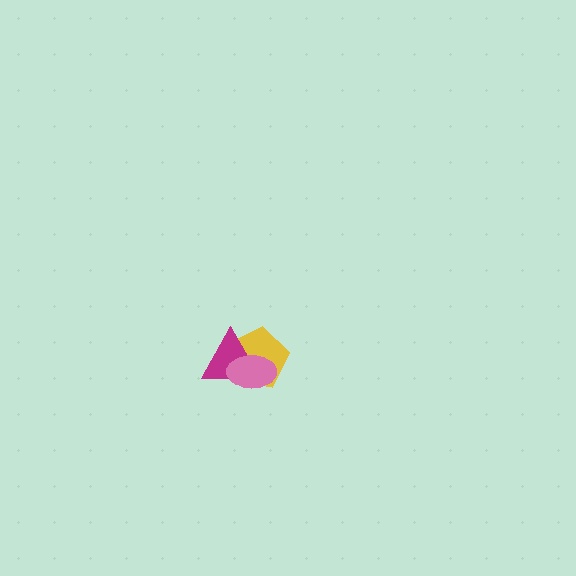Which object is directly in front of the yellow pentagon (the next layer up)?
The magenta triangle is directly in front of the yellow pentagon.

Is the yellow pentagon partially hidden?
Yes, it is partially covered by another shape.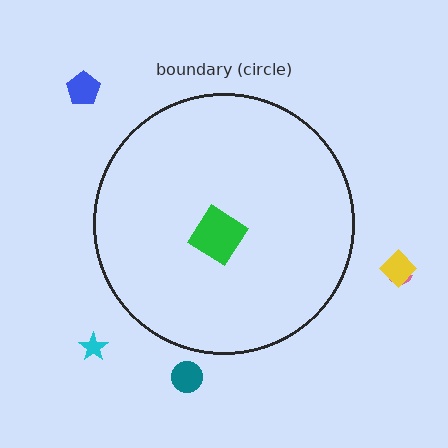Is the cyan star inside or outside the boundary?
Outside.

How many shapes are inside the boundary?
1 inside, 5 outside.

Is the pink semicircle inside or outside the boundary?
Outside.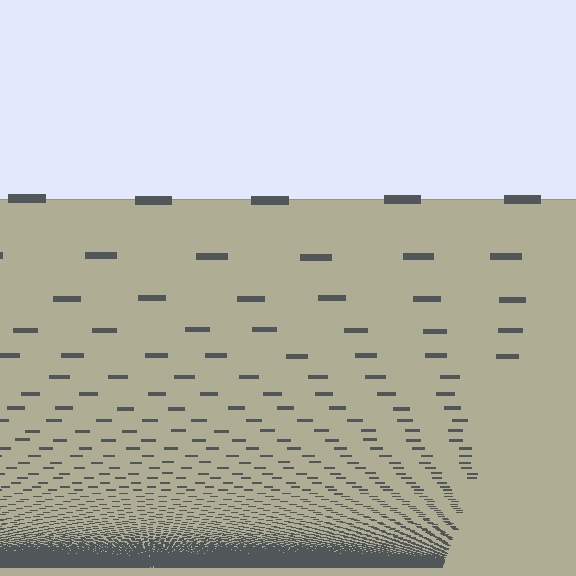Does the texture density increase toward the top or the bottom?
Density increases toward the bottom.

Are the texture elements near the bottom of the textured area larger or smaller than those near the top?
Smaller. The gradient is inverted — elements near the bottom are smaller and denser.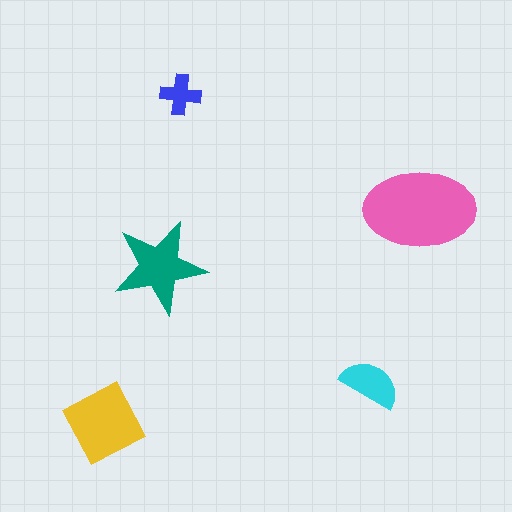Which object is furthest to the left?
The yellow diamond is leftmost.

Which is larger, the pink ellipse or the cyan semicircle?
The pink ellipse.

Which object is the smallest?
The blue cross.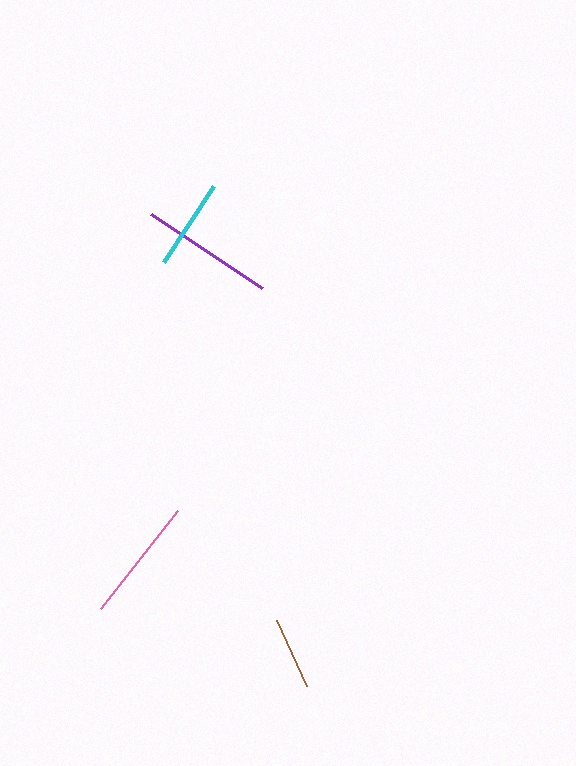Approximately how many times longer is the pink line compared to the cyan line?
The pink line is approximately 1.4 times the length of the cyan line.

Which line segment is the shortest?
The brown line is the shortest at approximately 73 pixels.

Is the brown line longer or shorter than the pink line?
The pink line is longer than the brown line.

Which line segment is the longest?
The purple line is the longest at approximately 134 pixels.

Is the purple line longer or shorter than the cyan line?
The purple line is longer than the cyan line.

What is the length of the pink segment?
The pink segment is approximately 125 pixels long.